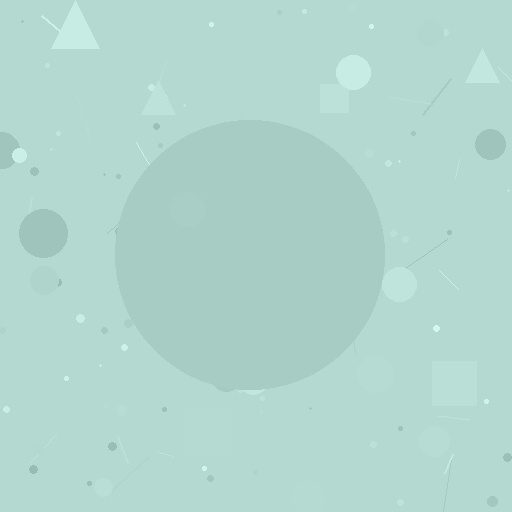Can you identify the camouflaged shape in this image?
The camouflaged shape is a circle.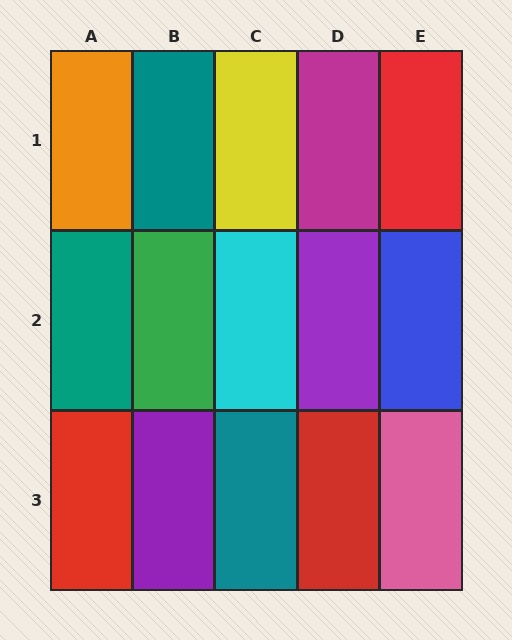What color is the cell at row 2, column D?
Purple.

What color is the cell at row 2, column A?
Teal.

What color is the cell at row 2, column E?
Blue.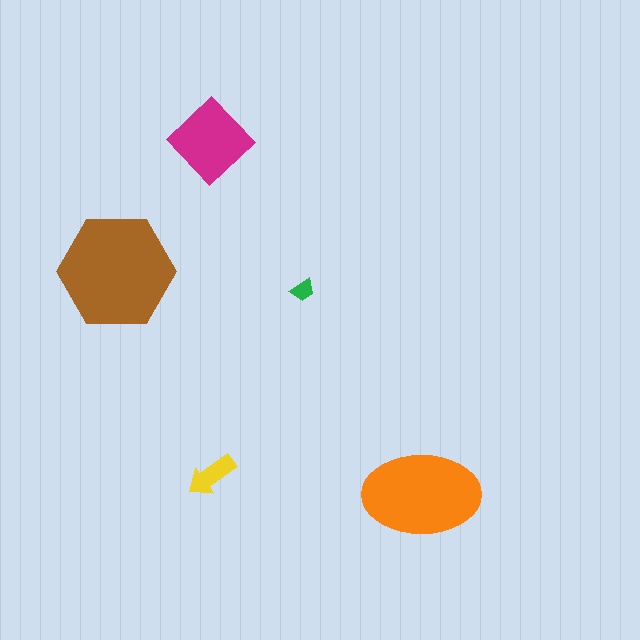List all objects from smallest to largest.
The green trapezoid, the yellow arrow, the magenta diamond, the orange ellipse, the brown hexagon.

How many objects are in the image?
There are 5 objects in the image.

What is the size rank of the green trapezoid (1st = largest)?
5th.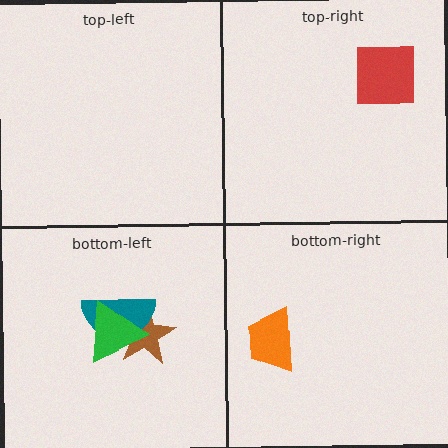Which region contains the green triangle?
The bottom-left region.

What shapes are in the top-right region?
The red square.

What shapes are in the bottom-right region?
The orange trapezoid.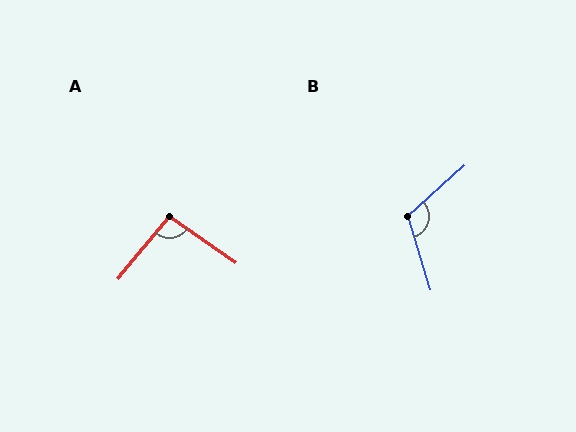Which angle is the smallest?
A, at approximately 94 degrees.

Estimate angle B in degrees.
Approximately 115 degrees.